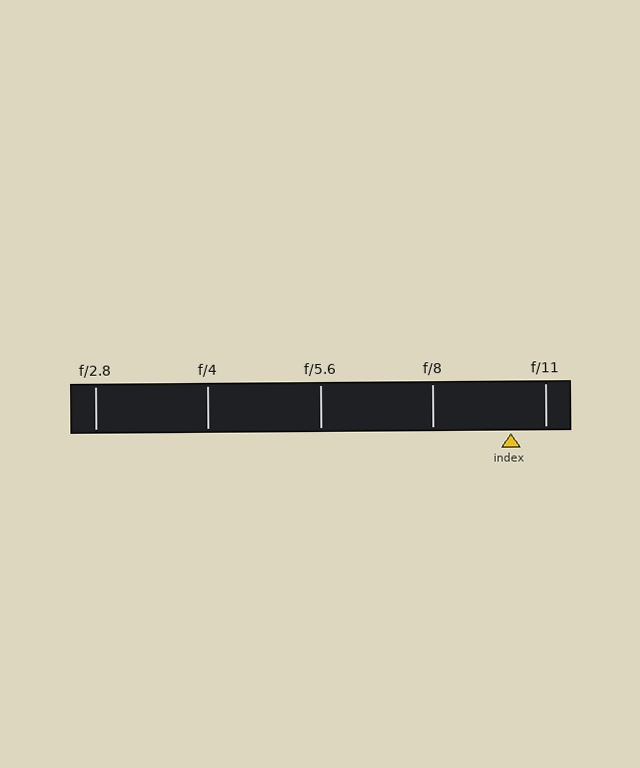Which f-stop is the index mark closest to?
The index mark is closest to f/11.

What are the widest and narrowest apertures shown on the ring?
The widest aperture shown is f/2.8 and the narrowest is f/11.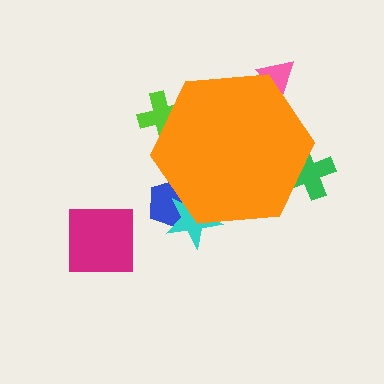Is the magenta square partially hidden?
No, the magenta square is fully visible.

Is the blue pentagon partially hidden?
Yes, the blue pentagon is partially hidden behind the orange hexagon.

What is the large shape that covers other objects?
An orange hexagon.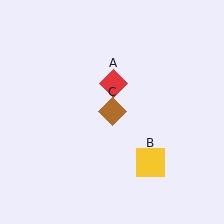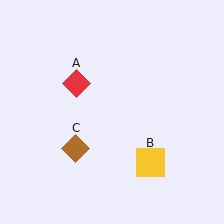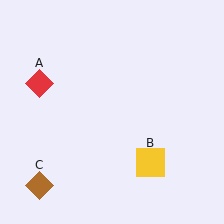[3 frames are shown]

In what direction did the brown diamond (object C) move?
The brown diamond (object C) moved down and to the left.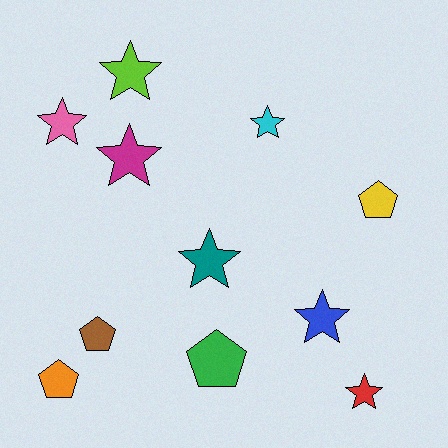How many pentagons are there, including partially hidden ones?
There are 4 pentagons.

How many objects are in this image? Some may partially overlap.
There are 11 objects.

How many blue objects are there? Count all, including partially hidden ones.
There is 1 blue object.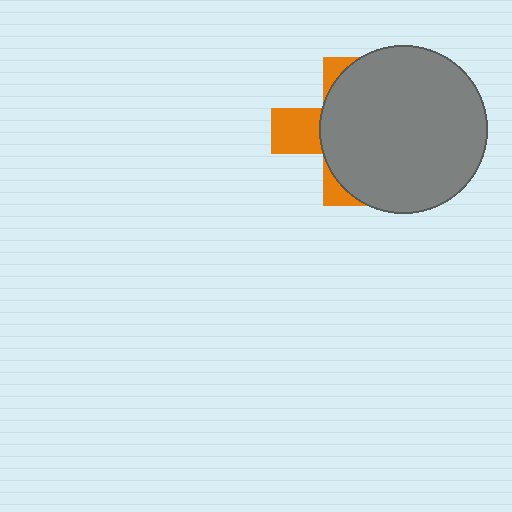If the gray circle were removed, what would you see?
You would see the complete orange cross.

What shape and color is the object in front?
The object in front is a gray circle.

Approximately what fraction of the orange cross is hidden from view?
Roughly 68% of the orange cross is hidden behind the gray circle.